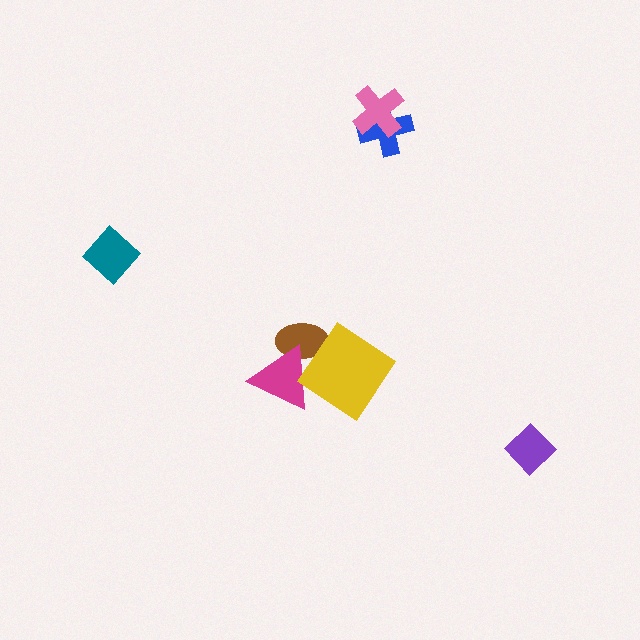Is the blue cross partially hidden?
Yes, it is partially covered by another shape.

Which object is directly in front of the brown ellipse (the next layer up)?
The magenta triangle is directly in front of the brown ellipse.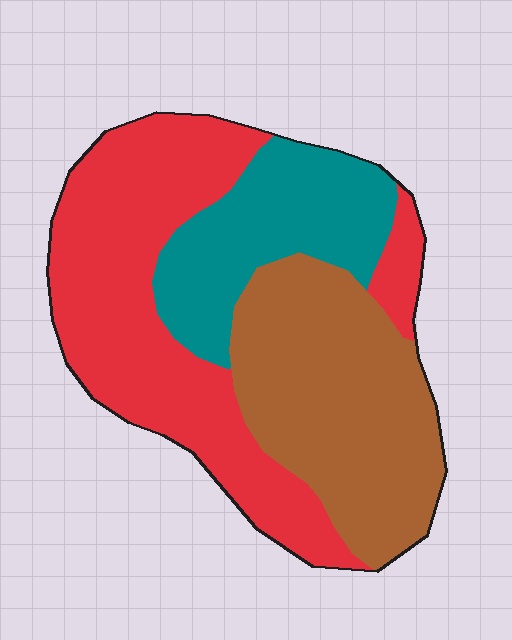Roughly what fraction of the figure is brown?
Brown covers 34% of the figure.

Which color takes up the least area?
Teal, at roughly 20%.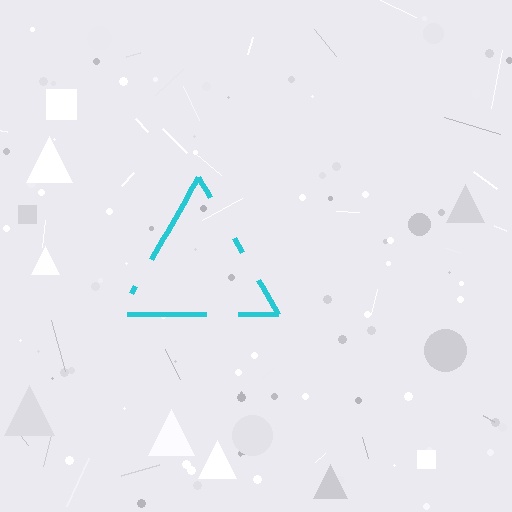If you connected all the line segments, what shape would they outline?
They would outline a triangle.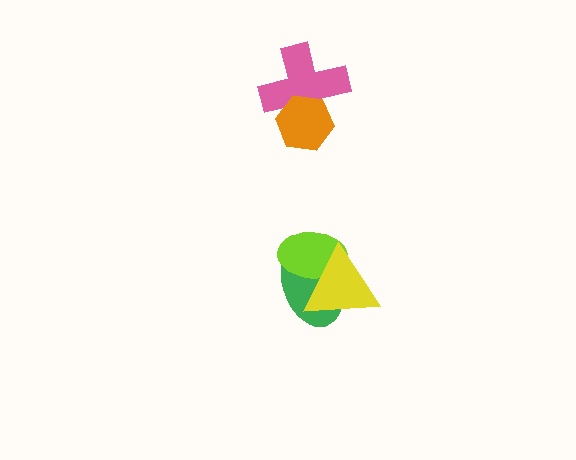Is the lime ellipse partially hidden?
Yes, it is partially covered by another shape.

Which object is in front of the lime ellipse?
The yellow triangle is in front of the lime ellipse.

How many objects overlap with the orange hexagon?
1 object overlaps with the orange hexagon.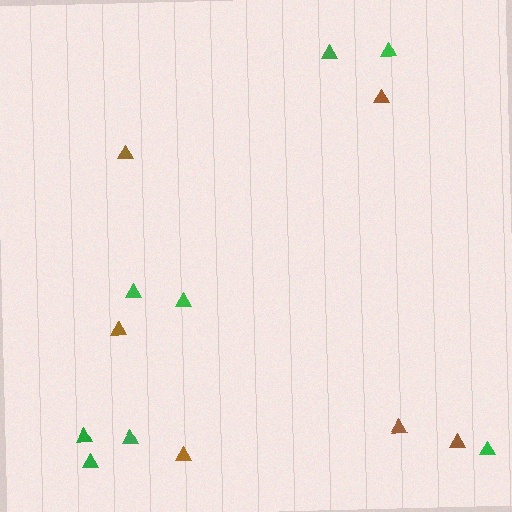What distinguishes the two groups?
There are 2 groups: one group of brown triangles (6) and one group of green triangles (8).